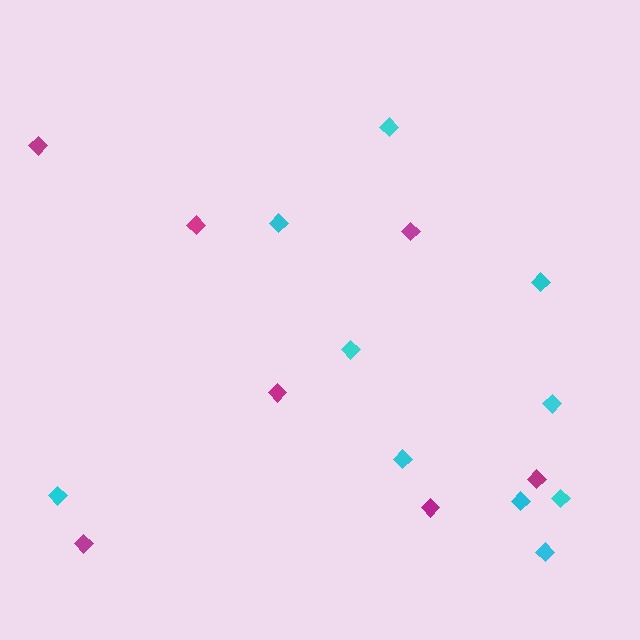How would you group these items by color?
There are 2 groups: one group of cyan diamonds (10) and one group of magenta diamonds (7).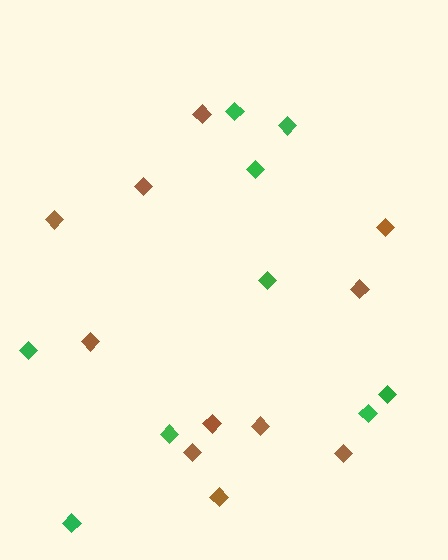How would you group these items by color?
There are 2 groups: one group of brown diamonds (11) and one group of green diamonds (9).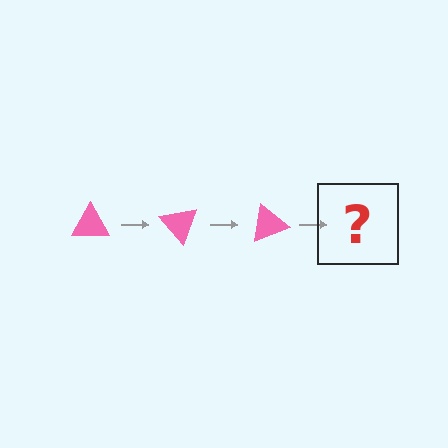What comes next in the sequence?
The next element should be a pink triangle rotated 150 degrees.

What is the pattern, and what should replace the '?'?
The pattern is that the triangle rotates 50 degrees each step. The '?' should be a pink triangle rotated 150 degrees.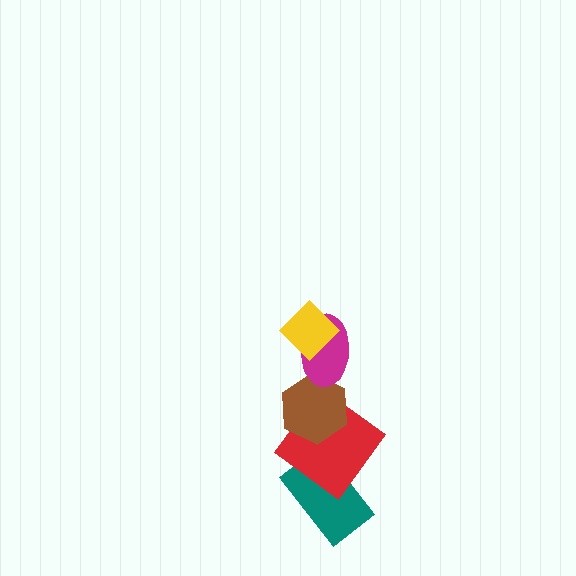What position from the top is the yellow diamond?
The yellow diamond is 1st from the top.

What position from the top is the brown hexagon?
The brown hexagon is 3rd from the top.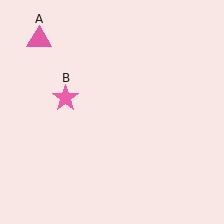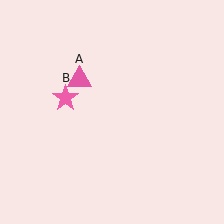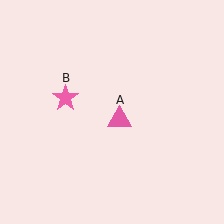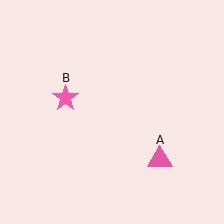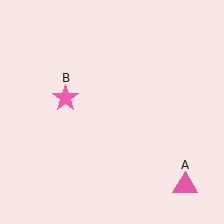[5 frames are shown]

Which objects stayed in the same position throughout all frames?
Pink star (object B) remained stationary.